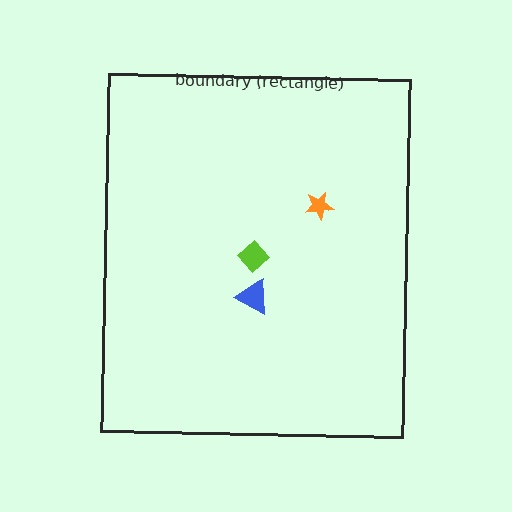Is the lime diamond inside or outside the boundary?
Inside.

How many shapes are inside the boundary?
3 inside, 0 outside.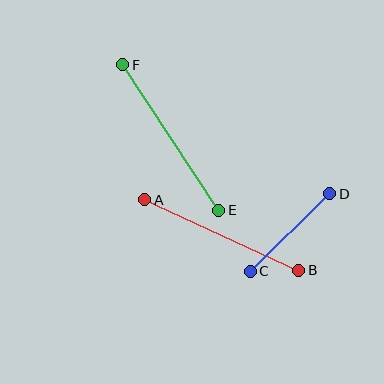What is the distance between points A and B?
The distance is approximately 169 pixels.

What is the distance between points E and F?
The distance is approximately 174 pixels.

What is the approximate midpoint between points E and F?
The midpoint is at approximately (171, 137) pixels.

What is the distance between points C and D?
The distance is approximately 111 pixels.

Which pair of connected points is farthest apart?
Points E and F are farthest apart.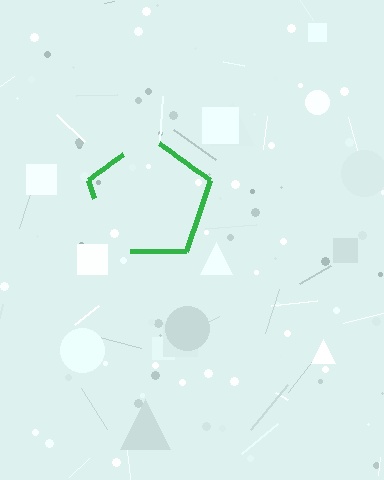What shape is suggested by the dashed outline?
The dashed outline suggests a pentagon.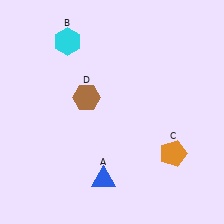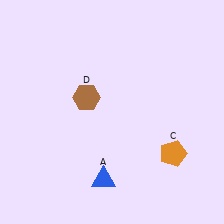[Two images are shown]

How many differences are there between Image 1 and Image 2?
There is 1 difference between the two images.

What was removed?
The cyan hexagon (B) was removed in Image 2.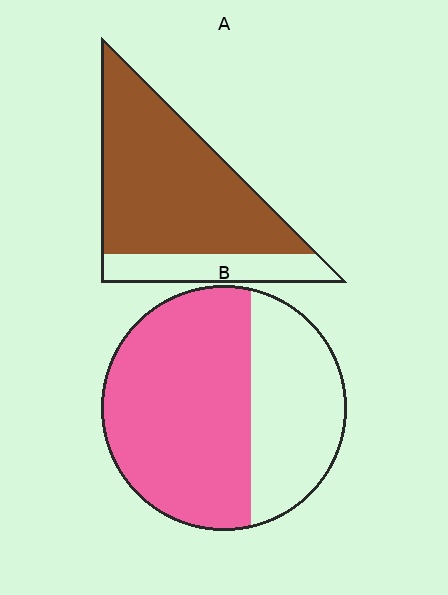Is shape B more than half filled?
Yes.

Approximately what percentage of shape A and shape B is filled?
A is approximately 80% and B is approximately 65%.